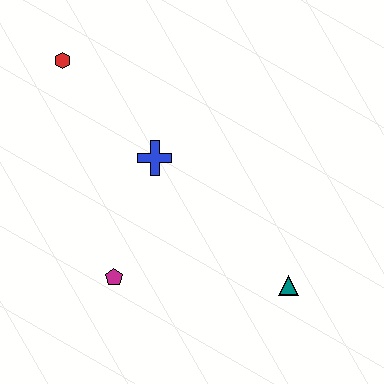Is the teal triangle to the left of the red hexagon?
No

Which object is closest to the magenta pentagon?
The blue cross is closest to the magenta pentagon.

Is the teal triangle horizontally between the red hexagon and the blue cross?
No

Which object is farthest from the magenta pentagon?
The red hexagon is farthest from the magenta pentagon.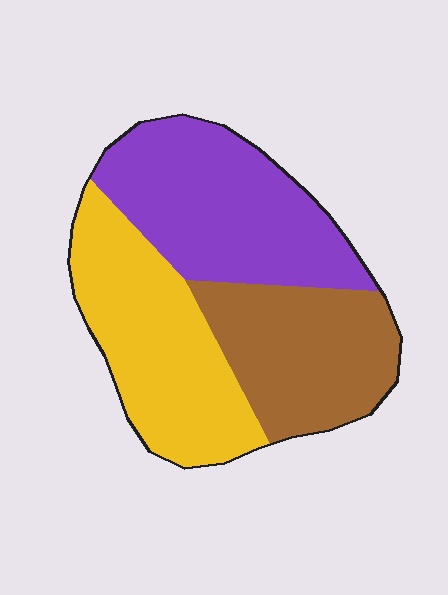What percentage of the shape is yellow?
Yellow covers roughly 35% of the shape.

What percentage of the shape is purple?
Purple covers about 35% of the shape.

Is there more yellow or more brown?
Yellow.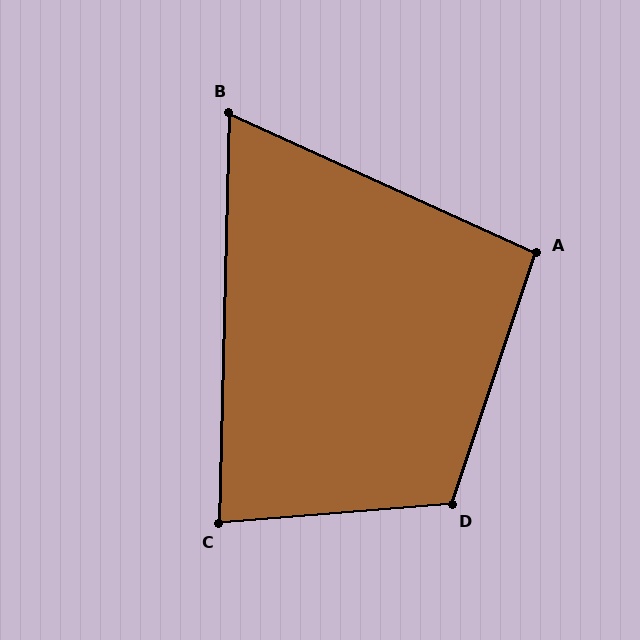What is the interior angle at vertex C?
Approximately 84 degrees (acute).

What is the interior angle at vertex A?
Approximately 96 degrees (obtuse).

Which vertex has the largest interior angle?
D, at approximately 113 degrees.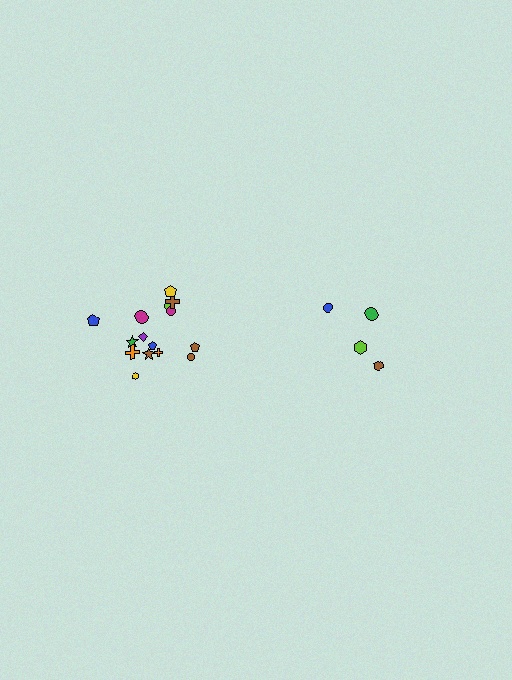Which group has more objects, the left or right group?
The left group.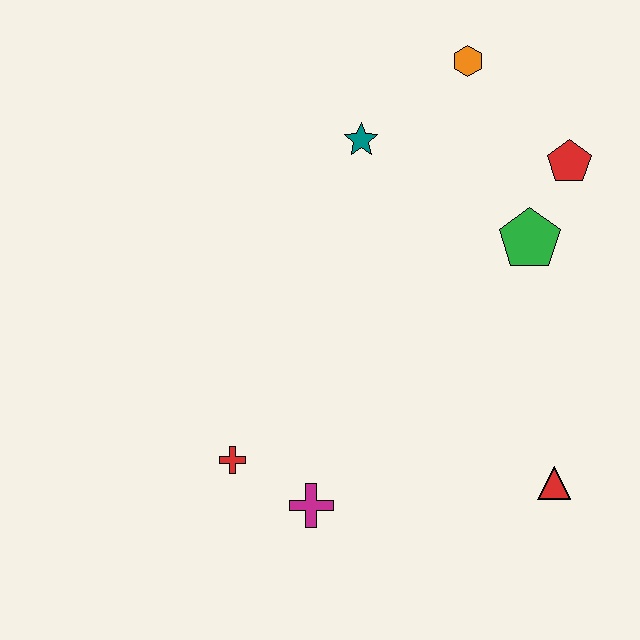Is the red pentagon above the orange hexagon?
No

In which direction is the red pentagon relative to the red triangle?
The red pentagon is above the red triangle.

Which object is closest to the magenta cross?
The red cross is closest to the magenta cross.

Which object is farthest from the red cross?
The orange hexagon is farthest from the red cross.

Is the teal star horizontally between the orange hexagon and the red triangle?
No